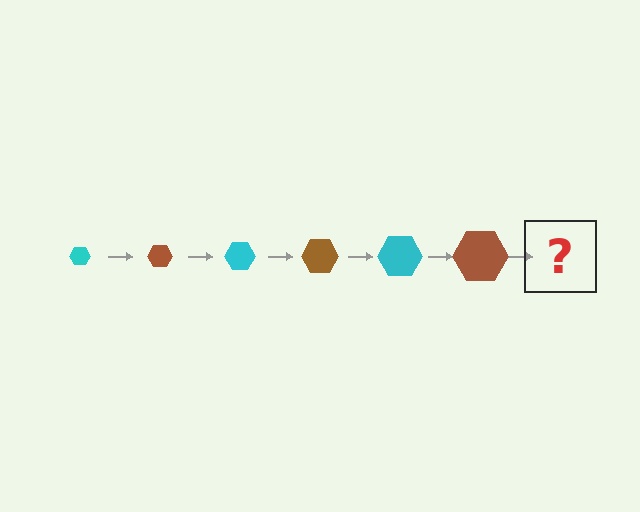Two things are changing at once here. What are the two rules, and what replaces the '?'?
The two rules are that the hexagon grows larger each step and the color cycles through cyan and brown. The '?' should be a cyan hexagon, larger than the previous one.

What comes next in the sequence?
The next element should be a cyan hexagon, larger than the previous one.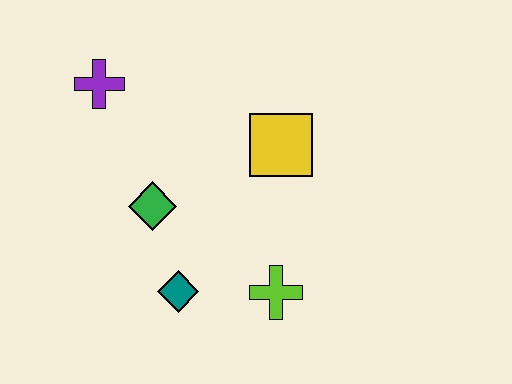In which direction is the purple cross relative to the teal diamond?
The purple cross is above the teal diamond.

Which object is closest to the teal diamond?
The green diamond is closest to the teal diamond.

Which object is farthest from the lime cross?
The purple cross is farthest from the lime cross.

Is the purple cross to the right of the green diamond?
No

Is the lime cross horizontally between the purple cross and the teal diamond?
No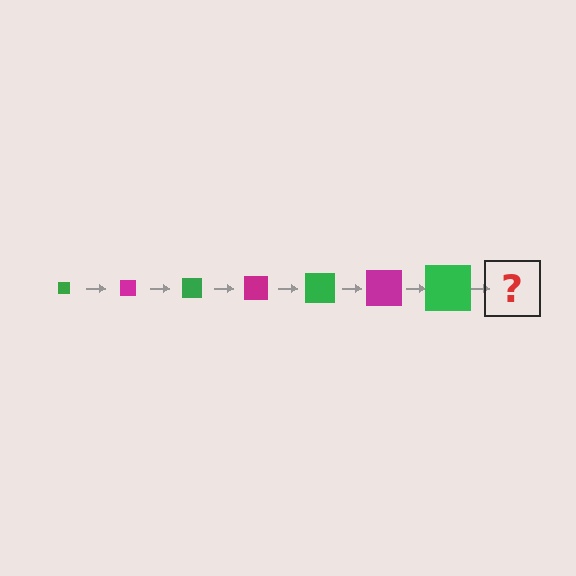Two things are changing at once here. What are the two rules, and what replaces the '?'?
The two rules are that the square grows larger each step and the color cycles through green and magenta. The '?' should be a magenta square, larger than the previous one.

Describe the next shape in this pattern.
It should be a magenta square, larger than the previous one.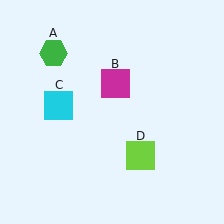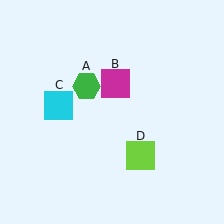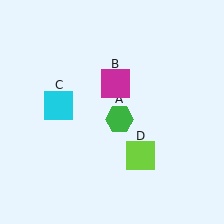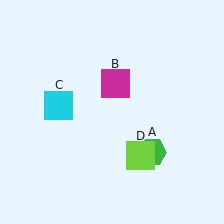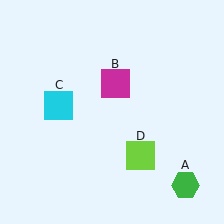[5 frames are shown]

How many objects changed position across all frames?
1 object changed position: green hexagon (object A).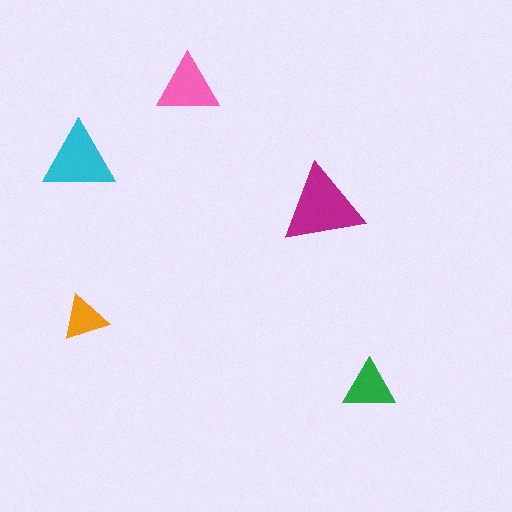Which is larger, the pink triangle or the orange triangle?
The pink one.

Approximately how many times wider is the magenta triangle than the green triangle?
About 1.5 times wider.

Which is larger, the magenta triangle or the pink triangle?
The magenta one.